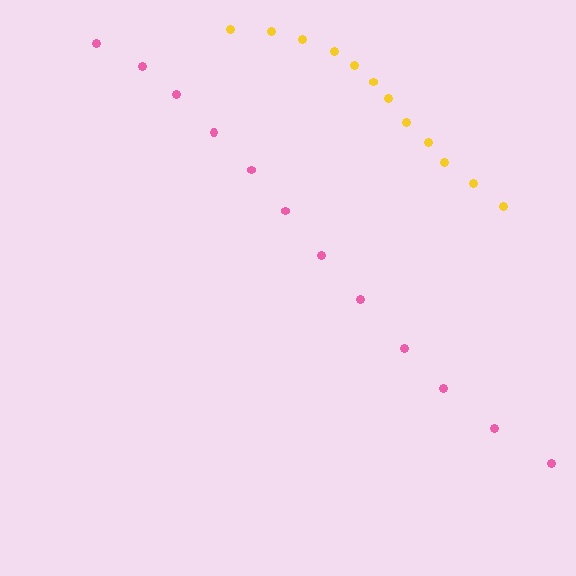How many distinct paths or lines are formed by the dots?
There are 2 distinct paths.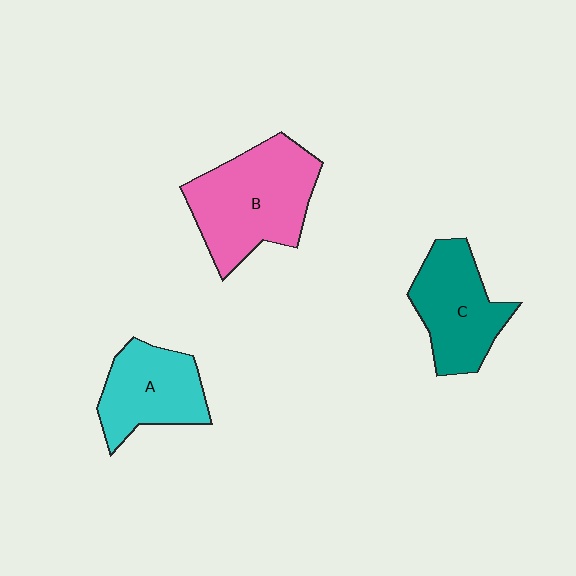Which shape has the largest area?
Shape B (pink).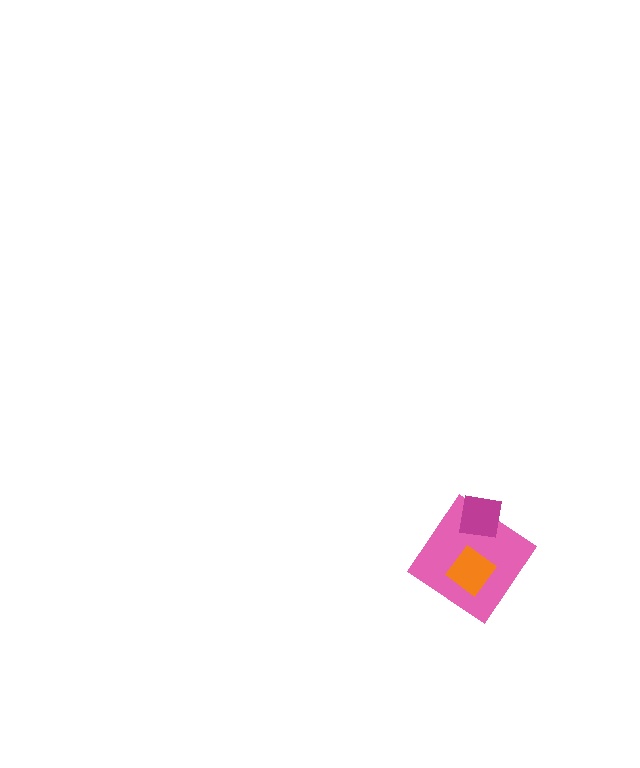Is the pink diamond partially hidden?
Yes, it is partially covered by another shape.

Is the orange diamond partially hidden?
No, no other shape covers it.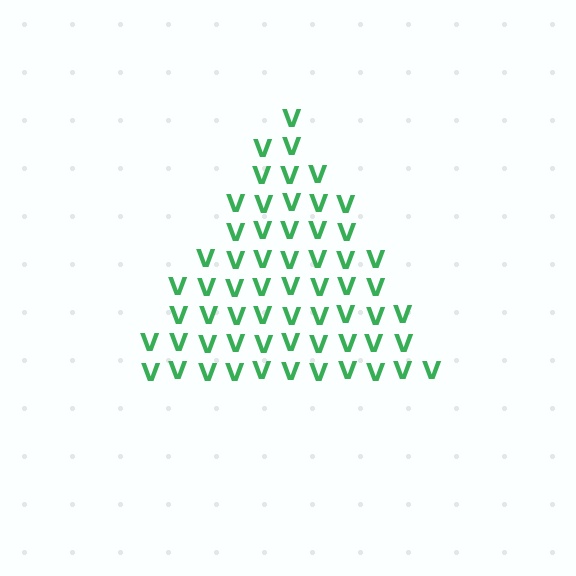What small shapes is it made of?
It is made of small letter V's.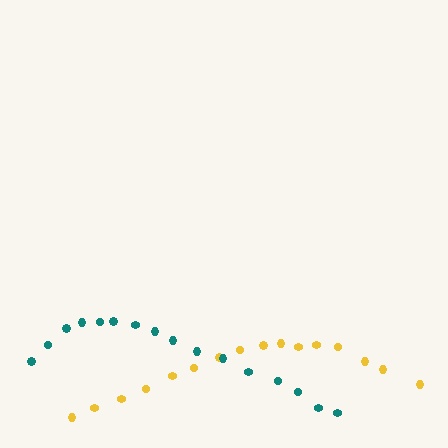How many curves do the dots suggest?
There are 2 distinct paths.